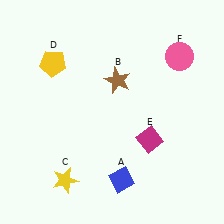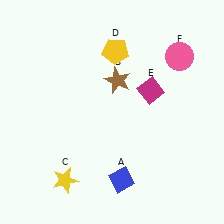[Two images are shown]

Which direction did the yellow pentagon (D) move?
The yellow pentagon (D) moved right.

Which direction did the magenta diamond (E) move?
The magenta diamond (E) moved up.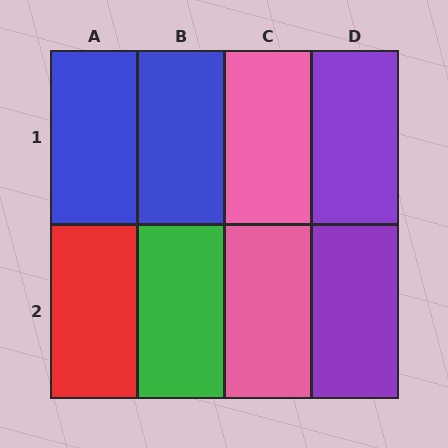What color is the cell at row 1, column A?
Blue.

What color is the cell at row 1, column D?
Purple.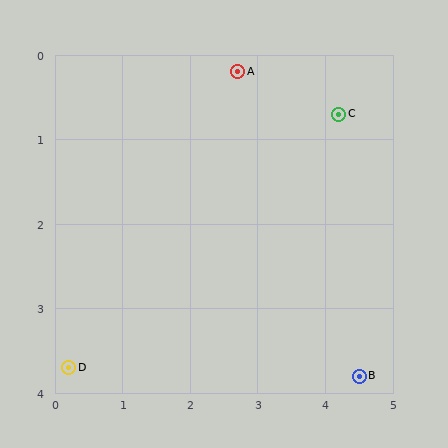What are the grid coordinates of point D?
Point D is at approximately (0.2, 3.7).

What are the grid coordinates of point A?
Point A is at approximately (2.7, 0.2).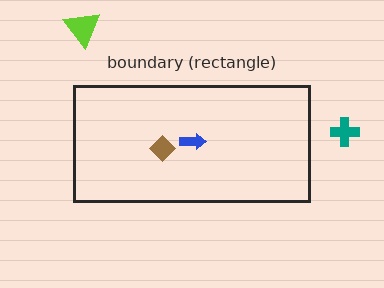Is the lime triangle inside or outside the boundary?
Outside.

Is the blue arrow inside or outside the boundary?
Inside.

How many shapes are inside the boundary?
2 inside, 2 outside.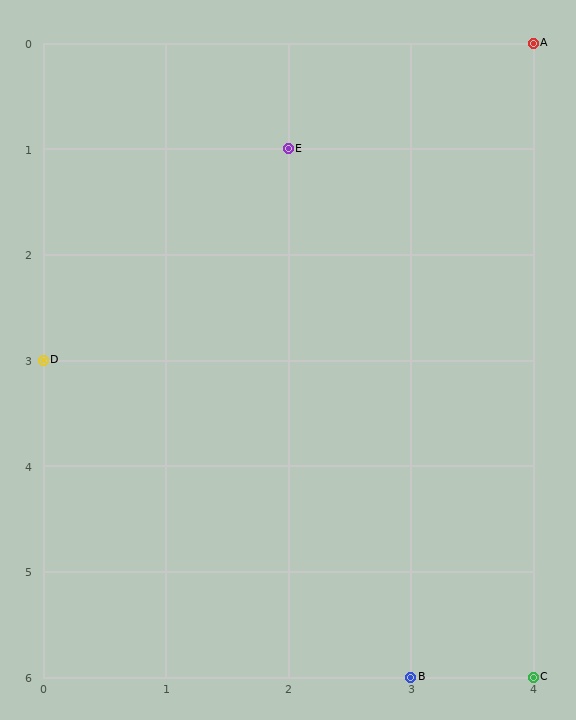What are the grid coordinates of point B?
Point B is at grid coordinates (3, 6).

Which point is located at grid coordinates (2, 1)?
Point E is at (2, 1).